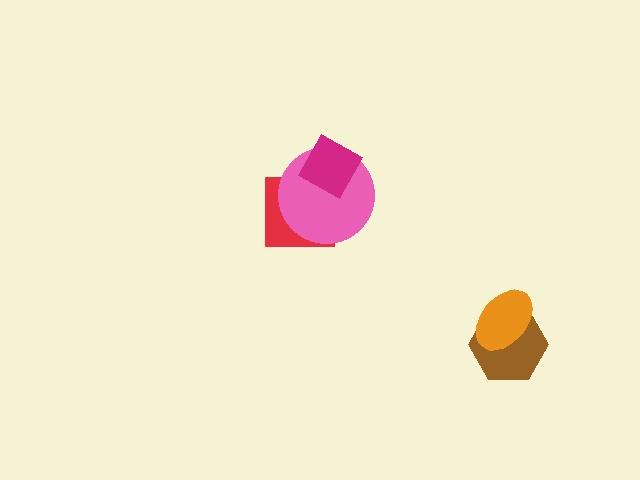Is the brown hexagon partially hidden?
Yes, it is partially covered by another shape.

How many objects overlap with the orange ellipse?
1 object overlaps with the orange ellipse.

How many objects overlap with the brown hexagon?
1 object overlaps with the brown hexagon.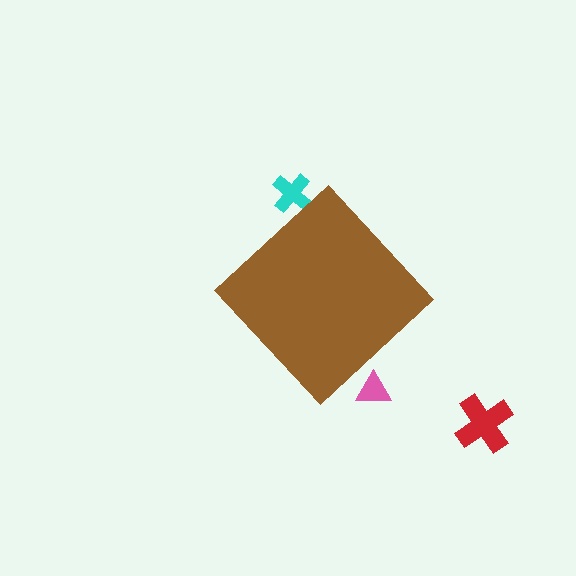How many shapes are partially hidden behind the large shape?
2 shapes are partially hidden.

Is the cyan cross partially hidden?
Yes, the cyan cross is partially hidden behind the brown diamond.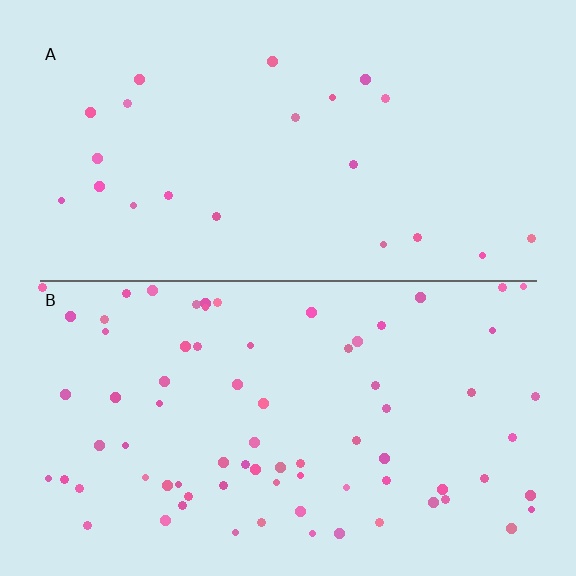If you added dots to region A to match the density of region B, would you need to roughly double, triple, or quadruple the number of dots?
Approximately triple.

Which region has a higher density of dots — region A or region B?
B (the bottom).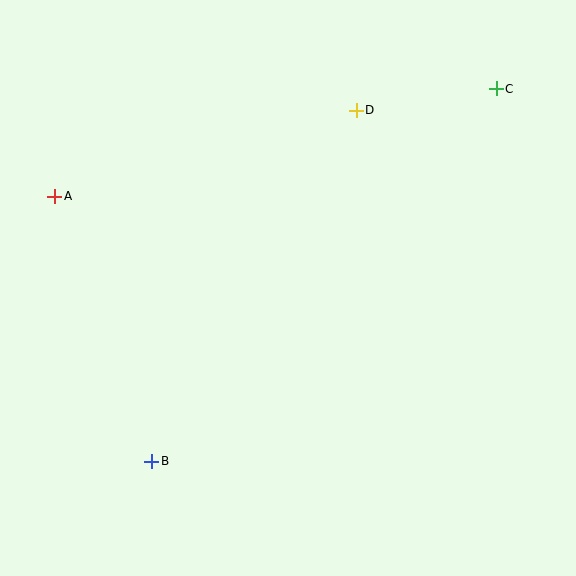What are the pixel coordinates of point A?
Point A is at (55, 196).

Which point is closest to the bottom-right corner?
Point B is closest to the bottom-right corner.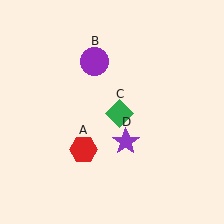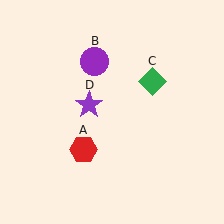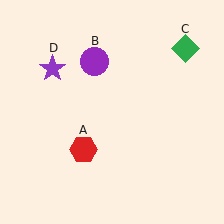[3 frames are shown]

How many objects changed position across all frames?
2 objects changed position: green diamond (object C), purple star (object D).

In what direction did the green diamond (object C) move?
The green diamond (object C) moved up and to the right.